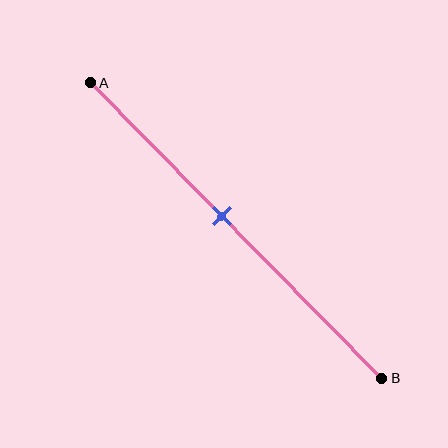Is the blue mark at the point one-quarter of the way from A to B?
No, the mark is at about 45% from A, not at the 25% one-quarter point.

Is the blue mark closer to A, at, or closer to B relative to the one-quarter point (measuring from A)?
The blue mark is closer to point B than the one-quarter point of segment AB.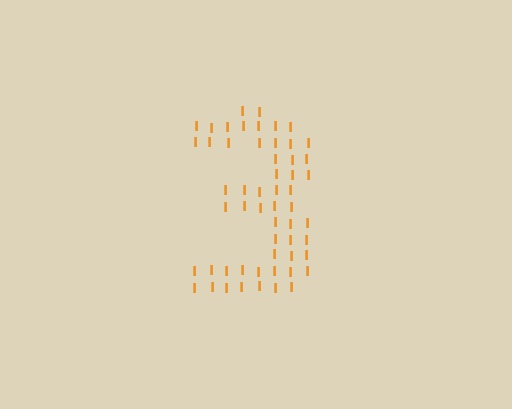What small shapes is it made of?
It is made of small letter I's.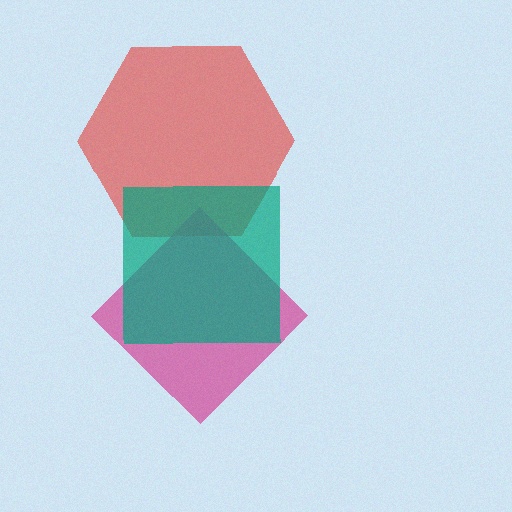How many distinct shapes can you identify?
There are 3 distinct shapes: a red hexagon, a magenta diamond, a teal square.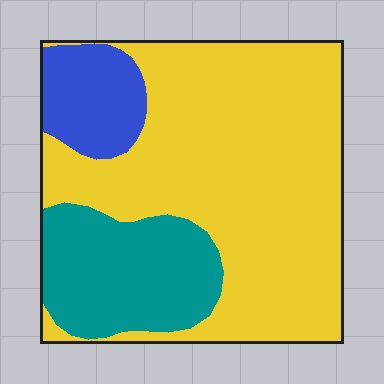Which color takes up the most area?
Yellow, at roughly 65%.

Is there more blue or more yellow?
Yellow.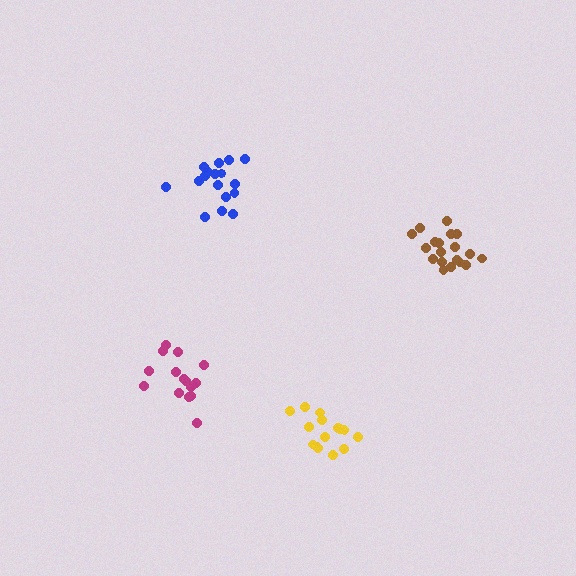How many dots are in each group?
Group 1: 15 dots, Group 2: 15 dots, Group 3: 19 dots, Group 4: 17 dots (66 total).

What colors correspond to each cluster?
The clusters are colored: yellow, magenta, brown, blue.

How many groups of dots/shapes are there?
There are 4 groups.